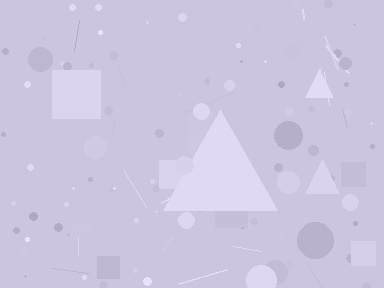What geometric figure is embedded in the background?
A triangle is embedded in the background.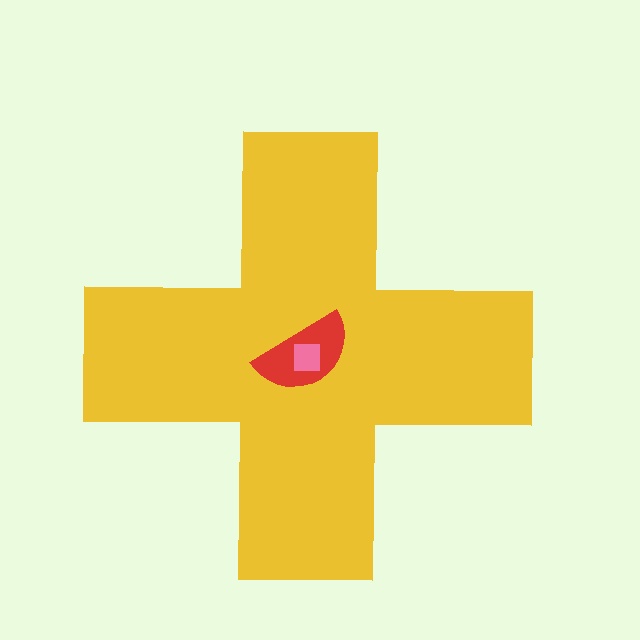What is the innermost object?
The pink square.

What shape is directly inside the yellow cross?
The red semicircle.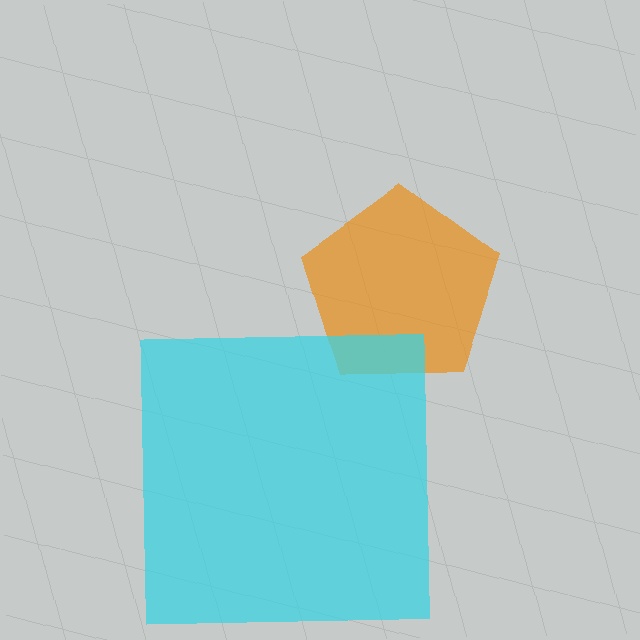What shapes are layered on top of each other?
The layered shapes are: an orange pentagon, a cyan square.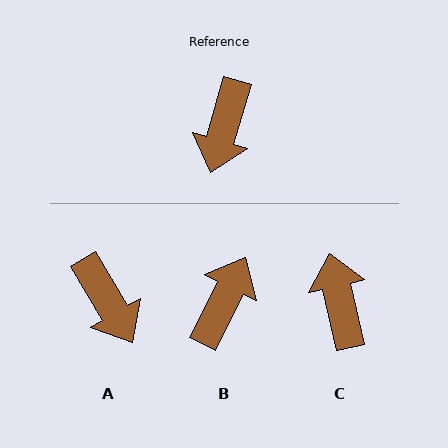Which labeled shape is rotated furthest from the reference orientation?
B, about 169 degrees away.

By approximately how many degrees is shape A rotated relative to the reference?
Approximately 47 degrees counter-clockwise.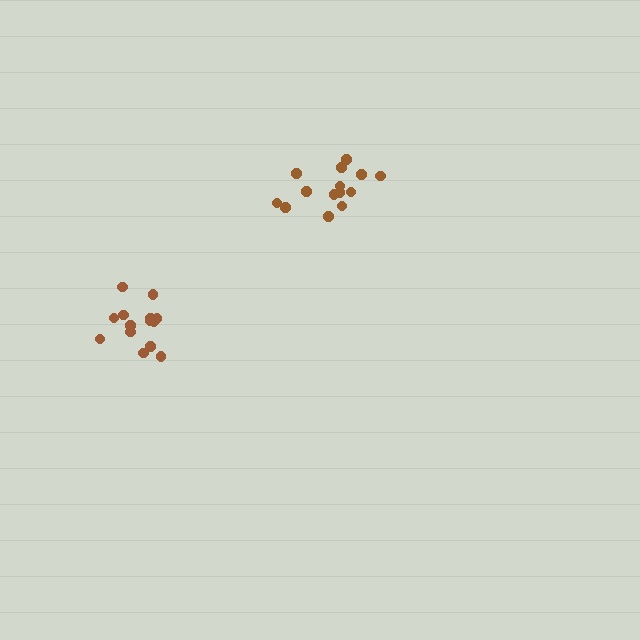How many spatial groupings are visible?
There are 2 spatial groupings.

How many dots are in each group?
Group 1: 14 dots, Group 2: 14 dots (28 total).